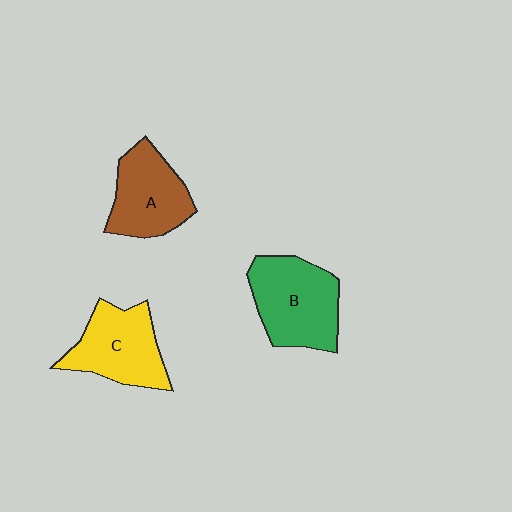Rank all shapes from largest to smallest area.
From largest to smallest: B (green), C (yellow), A (brown).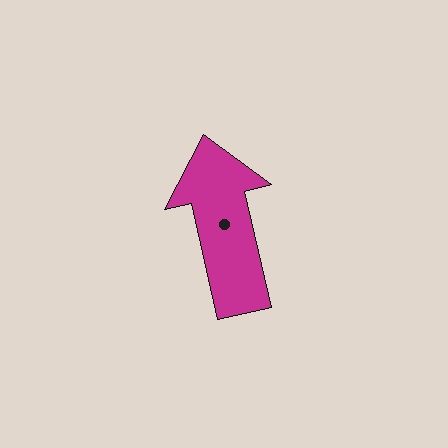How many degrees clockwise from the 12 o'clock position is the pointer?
Approximately 347 degrees.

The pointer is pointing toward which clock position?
Roughly 12 o'clock.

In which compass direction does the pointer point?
North.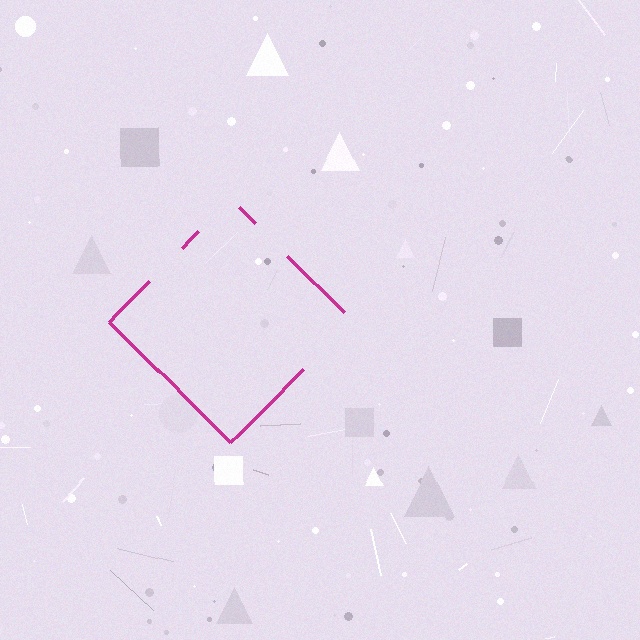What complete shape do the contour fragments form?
The contour fragments form a diamond.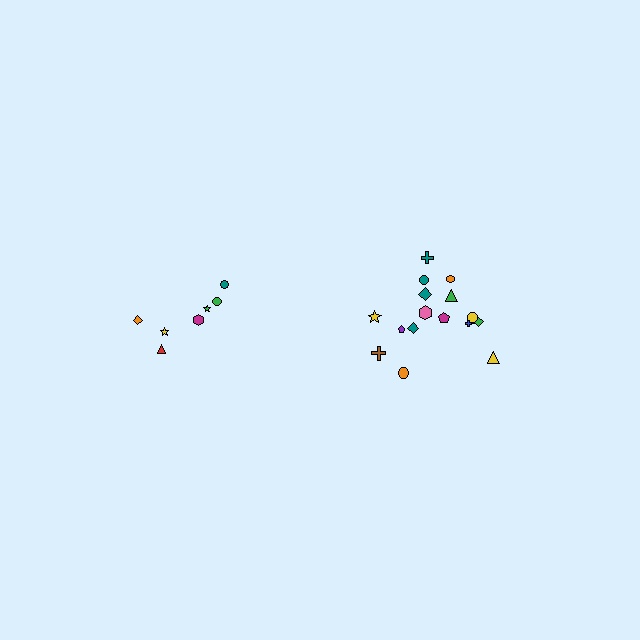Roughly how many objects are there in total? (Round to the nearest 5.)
Roughly 25 objects in total.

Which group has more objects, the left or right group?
The right group.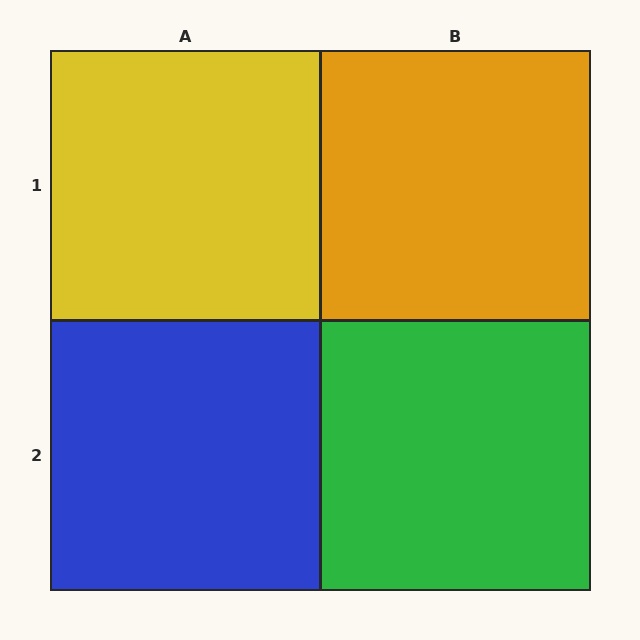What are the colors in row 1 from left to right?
Yellow, orange.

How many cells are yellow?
1 cell is yellow.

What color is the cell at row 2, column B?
Green.